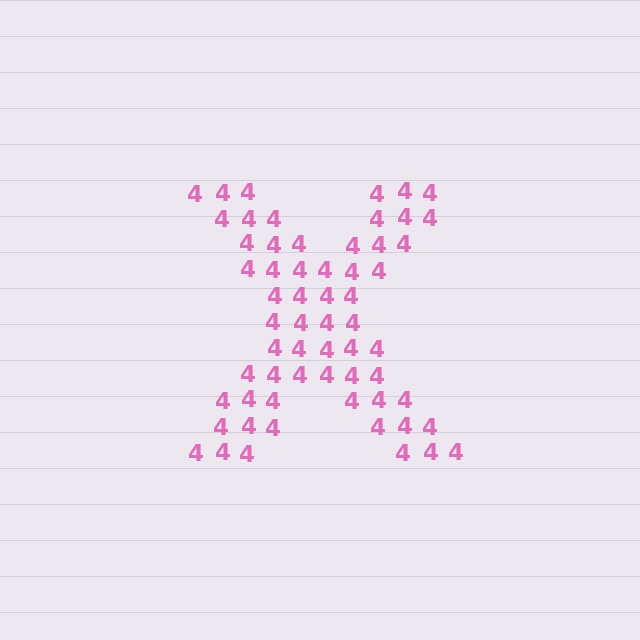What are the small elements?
The small elements are digit 4's.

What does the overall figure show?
The overall figure shows the letter X.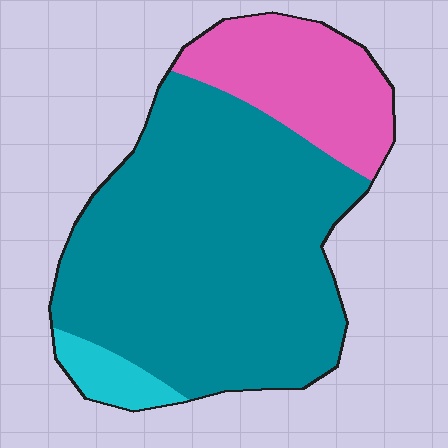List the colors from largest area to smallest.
From largest to smallest: teal, pink, cyan.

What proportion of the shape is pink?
Pink takes up between a sixth and a third of the shape.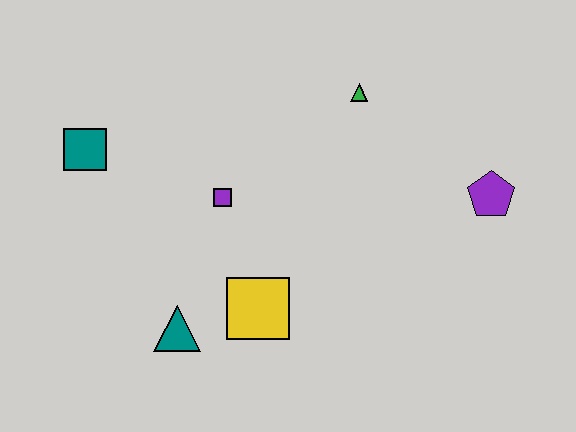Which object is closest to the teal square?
The purple square is closest to the teal square.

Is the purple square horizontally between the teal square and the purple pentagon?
Yes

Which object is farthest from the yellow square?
The purple pentagon is farthest from the yellow square.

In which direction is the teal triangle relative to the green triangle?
The teal triangle is below the green triangle.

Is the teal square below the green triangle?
Yes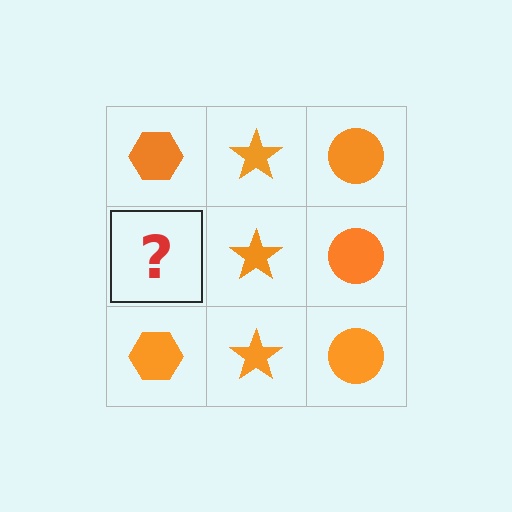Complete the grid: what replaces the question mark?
The question mark should be replaced with an orange hexagon.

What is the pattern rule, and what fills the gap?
The rule is that each column has a consistent shape. The gap should be filled with an orange hexagon.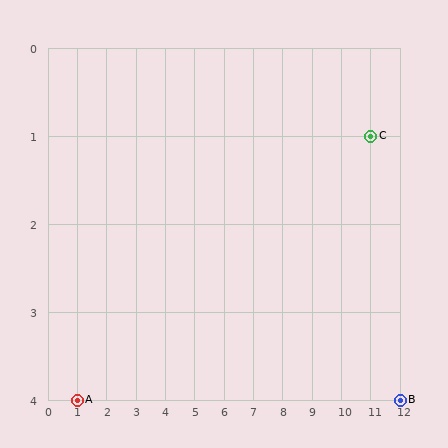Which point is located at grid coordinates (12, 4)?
Point B is at (12, 4).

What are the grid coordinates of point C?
Point C is at grid coordinates (11, 1).